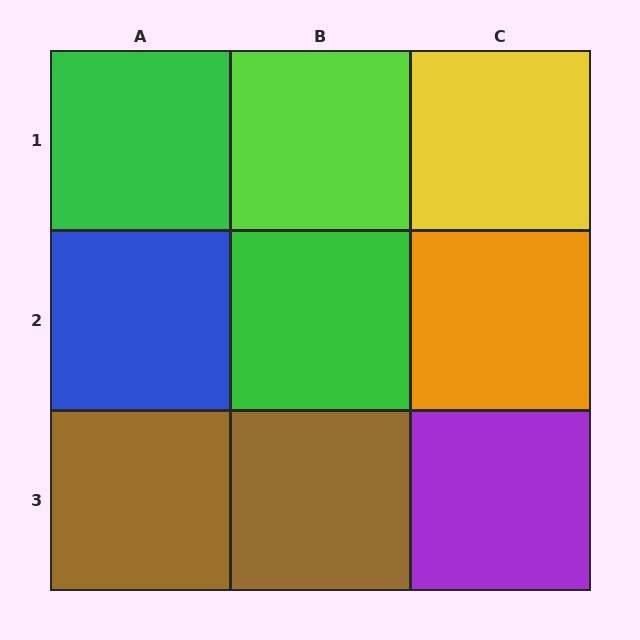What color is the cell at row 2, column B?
Green.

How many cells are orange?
1 cell is orange.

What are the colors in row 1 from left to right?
Green, lime, yellow.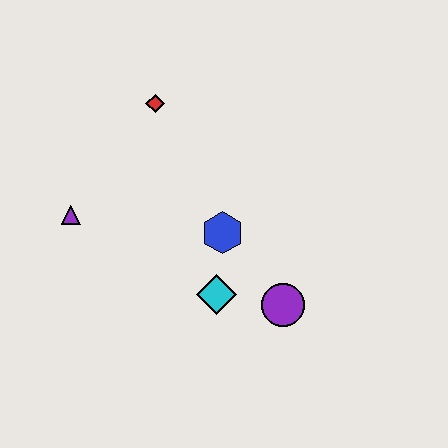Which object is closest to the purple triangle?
The red diamond is closest to the purple triangle.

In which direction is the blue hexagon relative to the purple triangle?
The blue hexagon is to the right of the purple triangle.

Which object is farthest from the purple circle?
The red diamond is farthest from the purple circle.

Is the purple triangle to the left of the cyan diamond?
Yes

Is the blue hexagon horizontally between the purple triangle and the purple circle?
Yes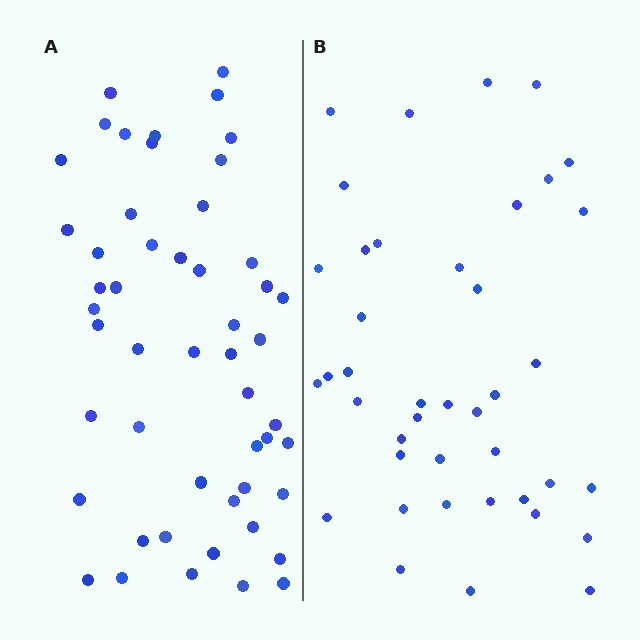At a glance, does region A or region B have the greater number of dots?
Region A (the left region) has more dots.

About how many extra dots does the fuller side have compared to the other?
Region A has roughly 10 or so more dots than region B.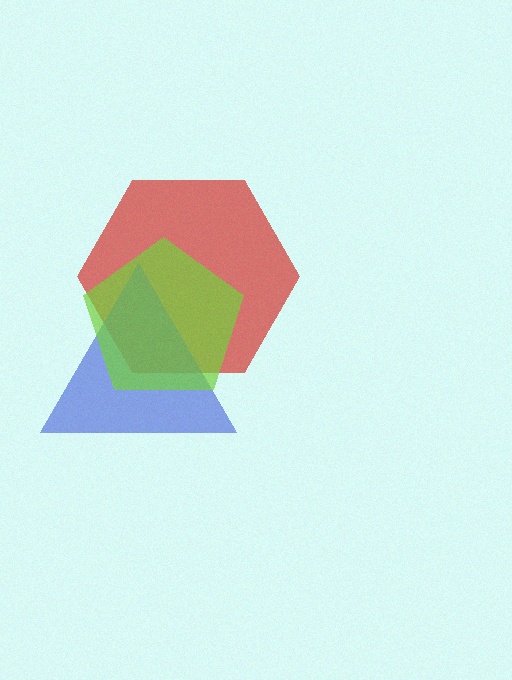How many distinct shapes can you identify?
There are 3 distinct shapes: a red hexagon, a blue triangle, a lime pentagon.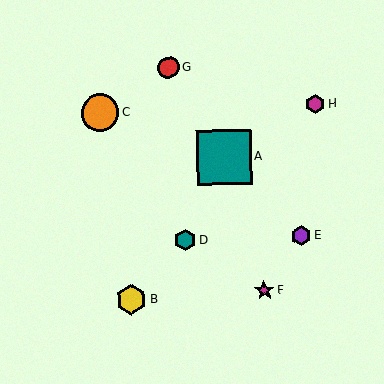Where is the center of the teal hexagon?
The center of the teal hexagon is at (185, 240).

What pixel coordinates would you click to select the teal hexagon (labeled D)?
Click at (185, 240) to select the teal hexagon D.